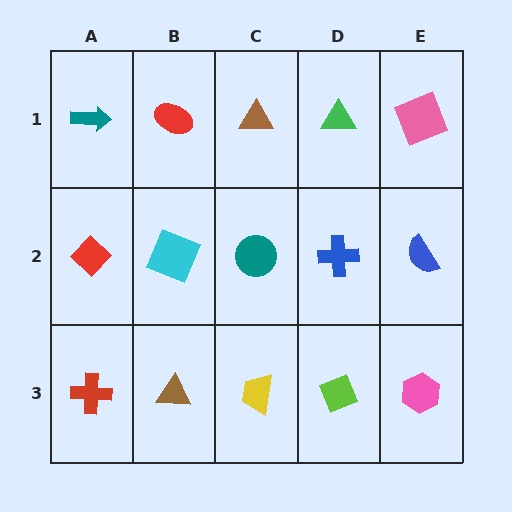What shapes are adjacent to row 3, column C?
A teal circle (row 2, column C), a brown triangle (row 3, column B), a lime diamond (row 3, column D).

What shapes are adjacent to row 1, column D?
A blue cross (row 2, column D), a brown triangle (row 1, column C), a pink square (row 1, column E).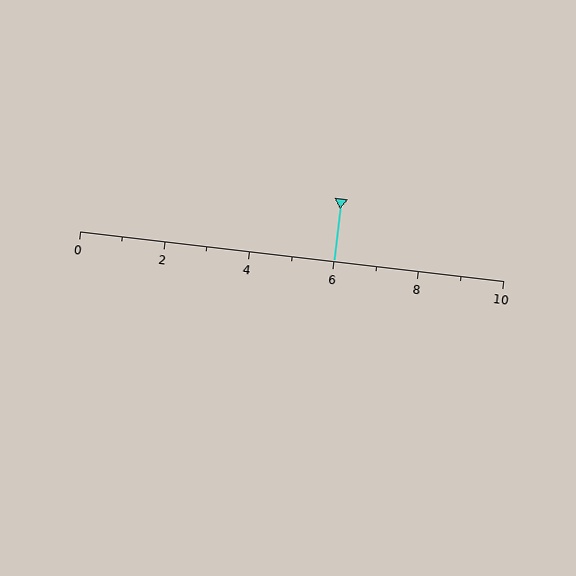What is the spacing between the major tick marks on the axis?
The major ticks are spaced 2 apart.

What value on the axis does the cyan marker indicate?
The marker indicates approximately 6.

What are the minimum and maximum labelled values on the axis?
The axis runs from 0 to 10.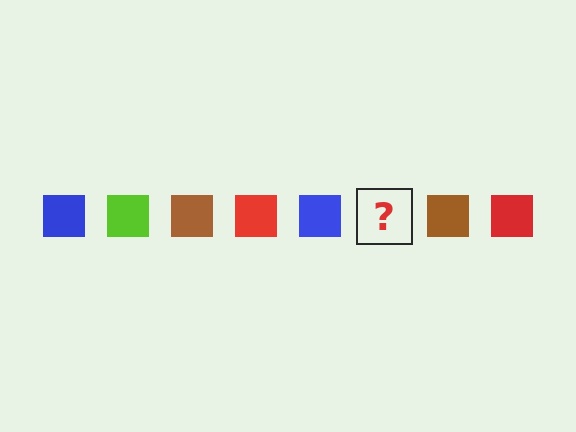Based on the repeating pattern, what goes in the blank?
The blank should be a lime square.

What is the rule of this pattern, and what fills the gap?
The rule is that the pattern cycles through blue, lime, brown, red squares. The gap should be filled with a lime square.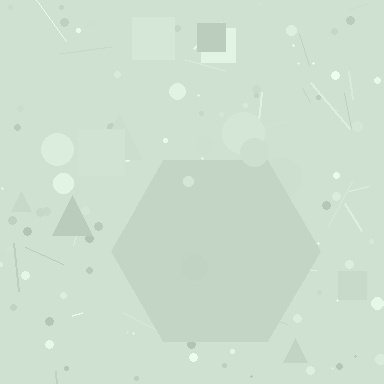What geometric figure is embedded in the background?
A hexagon is embedded in the background.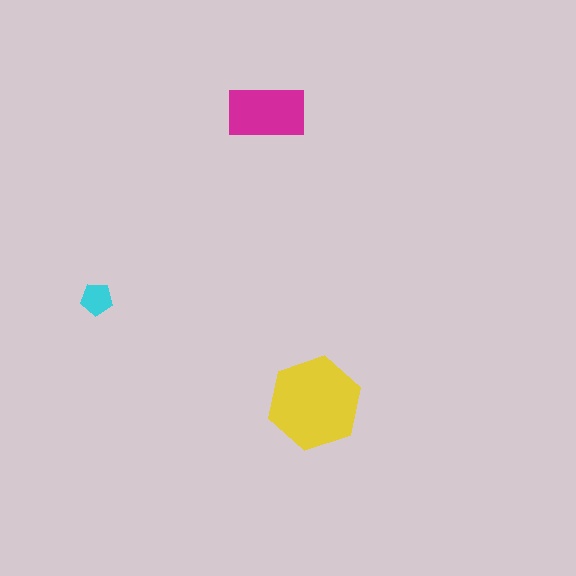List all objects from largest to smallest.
The yellow hexagon, the magenta rectangle, the cyan pentagon.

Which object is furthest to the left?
The cyan pentagon is leftmost.